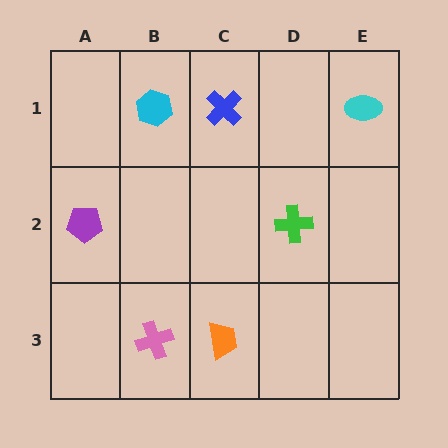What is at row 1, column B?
A cyan hexagon.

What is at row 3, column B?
A pink cross.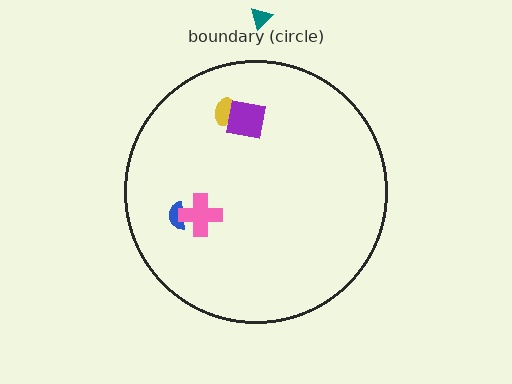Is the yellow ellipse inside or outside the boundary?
Inside.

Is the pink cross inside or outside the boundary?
Inside.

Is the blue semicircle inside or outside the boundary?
Inside.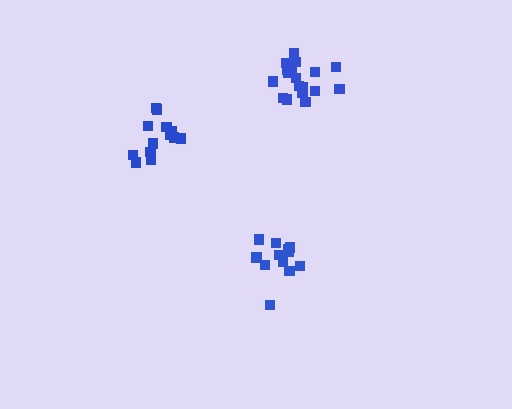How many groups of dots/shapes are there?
There are 3 groups.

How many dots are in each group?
Group 1: 12 dots, Group 2: 14 dots, Group 3: 18 dots (44 total).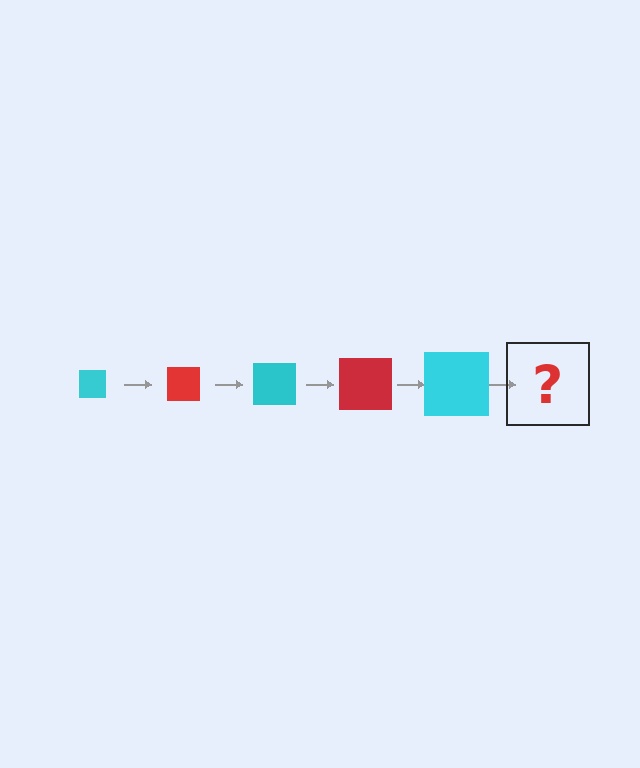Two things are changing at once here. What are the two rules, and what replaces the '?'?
The two rules are that the square grows larger each step and the color cycles through cyan and red. The '?' should be a red square, larger than the previous one.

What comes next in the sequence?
The next element should be a red square, larger than the previous one.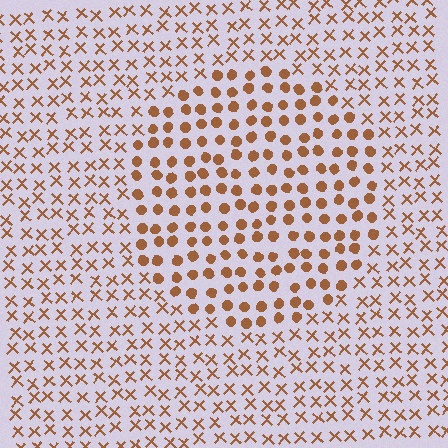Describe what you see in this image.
The image is filled with small brown elements arranged in a uniform grid. A circle-shaped region contains circles, while the surrounding area contains X marks. The boundary is defined purely by the change in element shape.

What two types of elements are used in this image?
The image uses circles inside the circle region and X marks outside it.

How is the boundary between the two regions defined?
The boundary is defined by a change in element shape: circles inside vs. X marks outside. All elements share the same color and spacing.